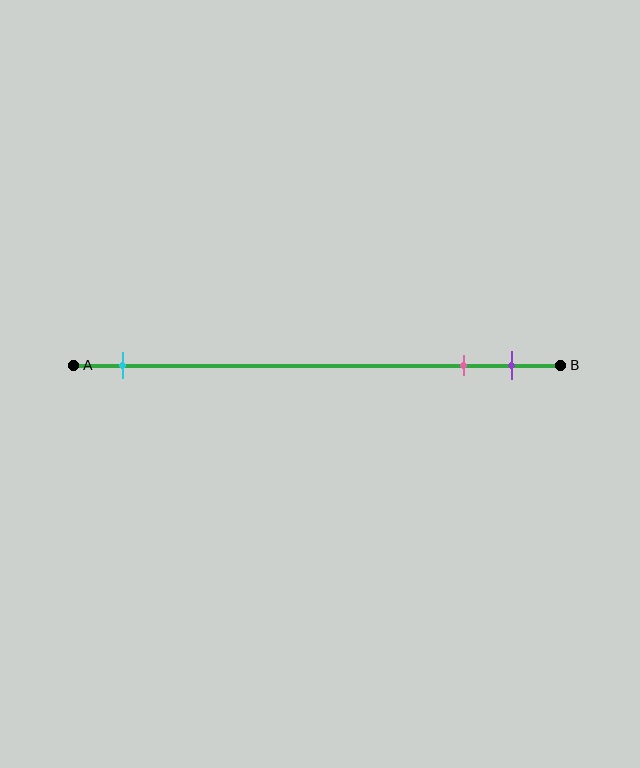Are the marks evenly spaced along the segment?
No, the marks are not evenly spaced.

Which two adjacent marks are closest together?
The pink and purple marks are the closest adjacent pair.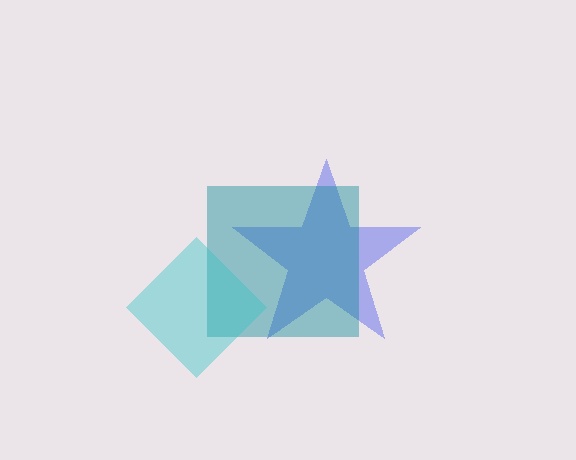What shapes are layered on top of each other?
The layered shapes are: a blue star, a teal square, a cyan diamond.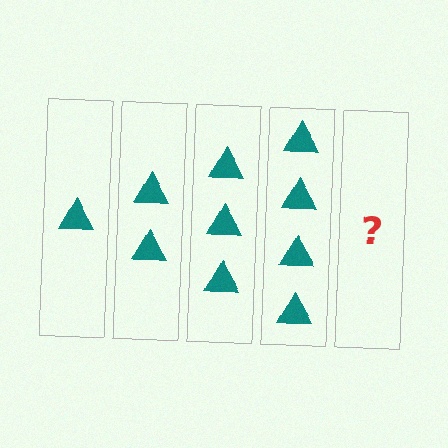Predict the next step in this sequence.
The next step is 5 triangles.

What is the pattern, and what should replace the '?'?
The pattern is that each step adds one more triangle. The '?' should be 5 triangles.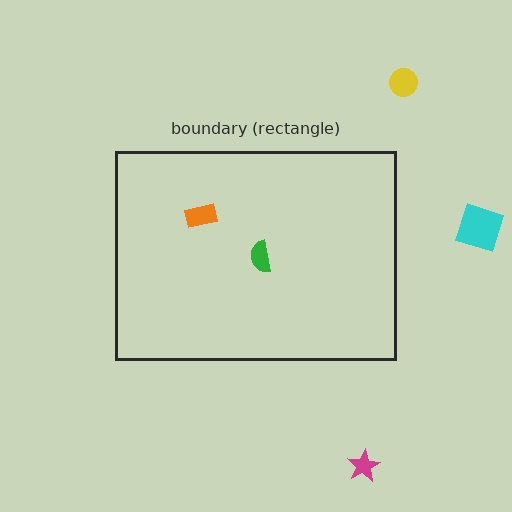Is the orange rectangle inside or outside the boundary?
Inside.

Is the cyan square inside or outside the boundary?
Outside.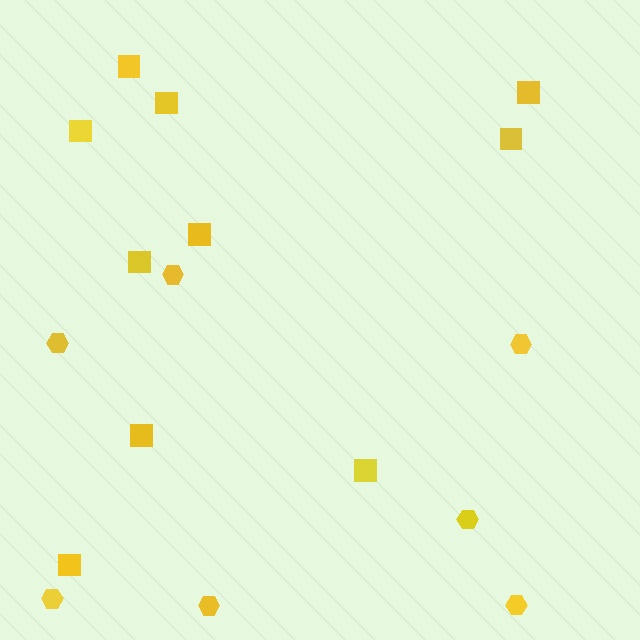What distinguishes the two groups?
There are 2 groups: one group of hexagons (7) and one group of squares (10).